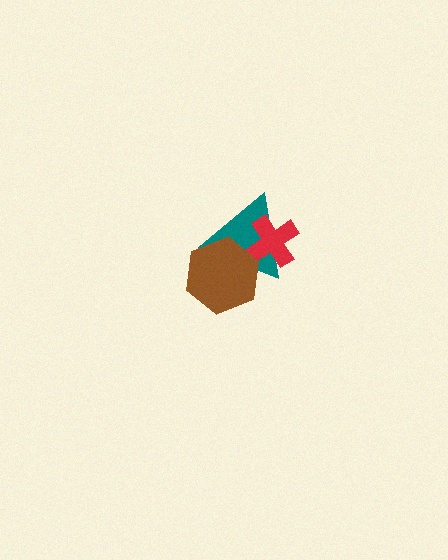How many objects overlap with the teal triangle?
2 objects overlap with the teal triangle.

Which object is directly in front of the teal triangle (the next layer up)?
The red cross is directly in front of the teal triangle.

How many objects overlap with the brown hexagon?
1 object overlaps with the brown hexagon.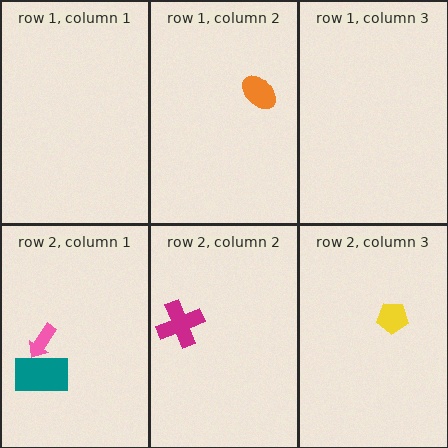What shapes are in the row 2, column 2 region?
The magenta cross.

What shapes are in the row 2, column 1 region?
The teal rectangle, the pink arrow.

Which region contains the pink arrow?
The row 2, column 1 region.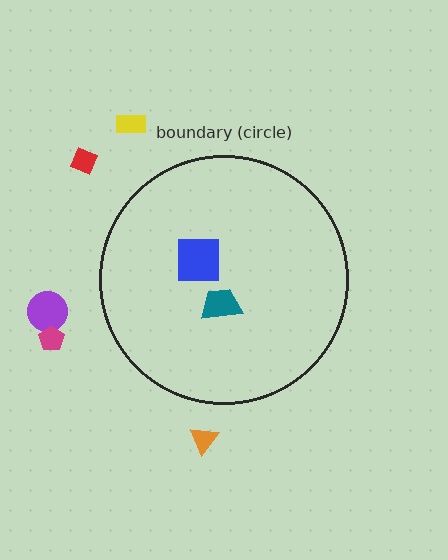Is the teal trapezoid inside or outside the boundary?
Inside.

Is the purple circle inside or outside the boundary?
Outside.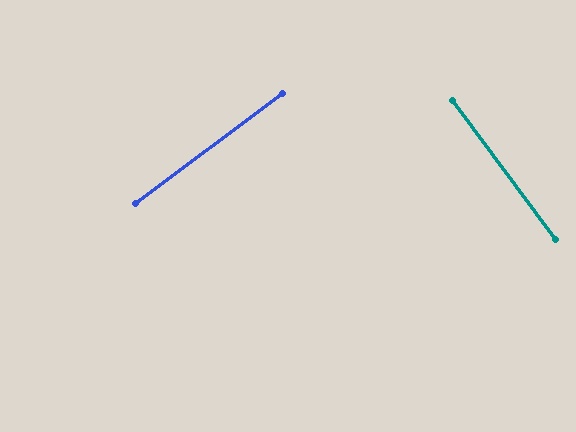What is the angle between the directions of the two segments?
Approximately 89 degrees.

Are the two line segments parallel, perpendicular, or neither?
Perpendicular — they meet at approximately 89°.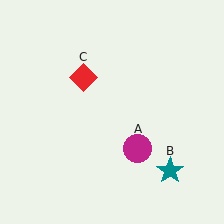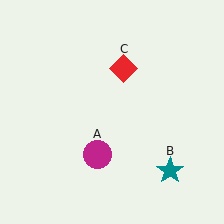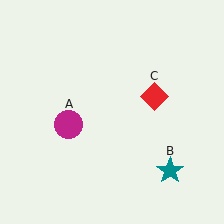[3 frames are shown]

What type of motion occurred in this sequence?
The magenta circle (object A), red diamond (object C) rotated clockwise around the center of the scene.